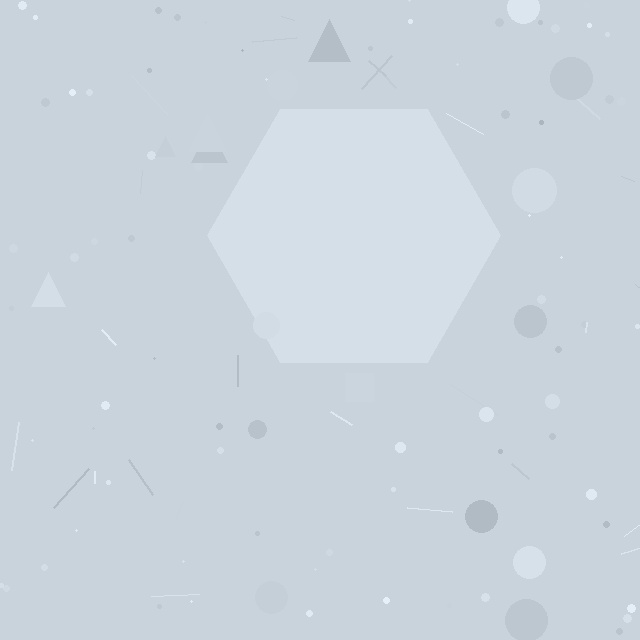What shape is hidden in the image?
A hexagon is hidden in the image.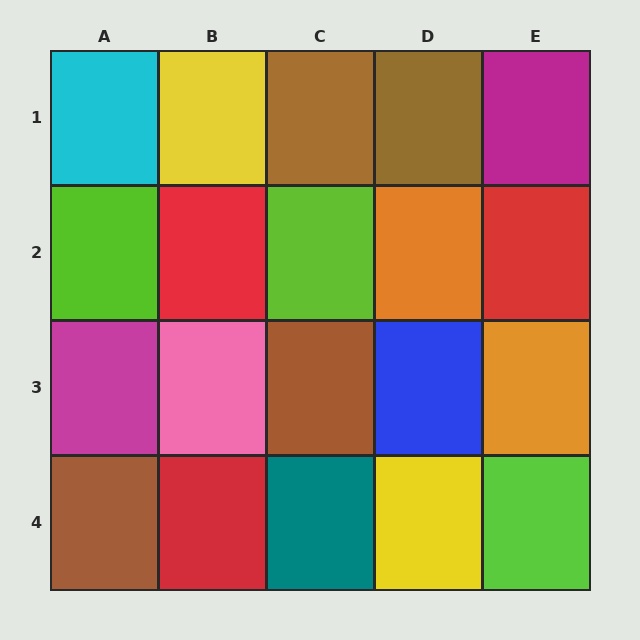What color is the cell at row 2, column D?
Orange.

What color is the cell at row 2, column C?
Lime.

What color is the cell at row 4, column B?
Red.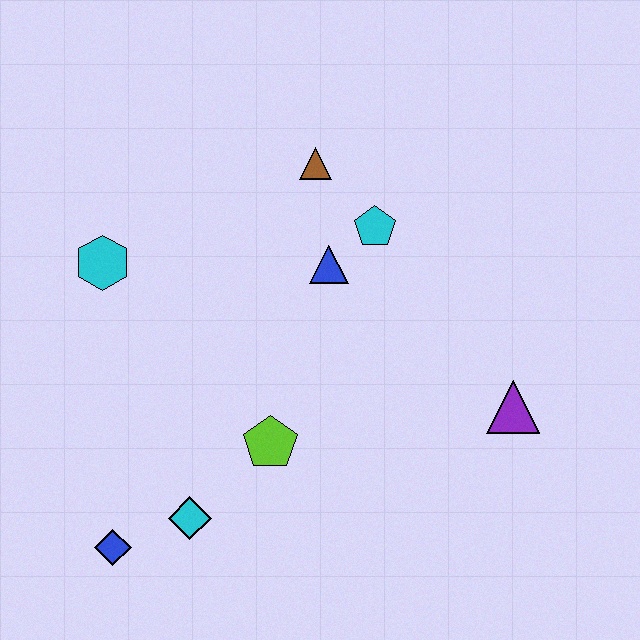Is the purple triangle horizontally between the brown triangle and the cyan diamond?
No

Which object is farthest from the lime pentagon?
The brown triangle is farthest from the lime pentagon.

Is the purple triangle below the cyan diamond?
No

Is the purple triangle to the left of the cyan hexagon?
No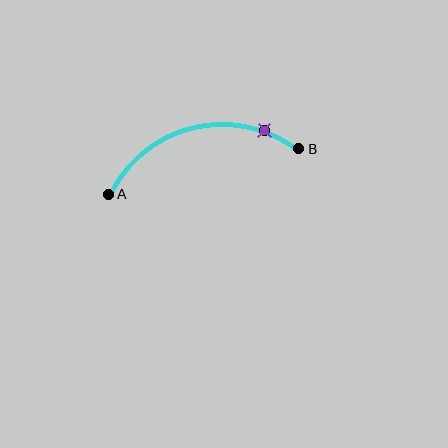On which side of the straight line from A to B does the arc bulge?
The arc bulges above the straight line connecting A and B.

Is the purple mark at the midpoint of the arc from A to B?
No. The purple mark lies on the arc but is closer to endpoint B. The arc midpoint would be at the point on the curve equidistant along the arc from both A and B.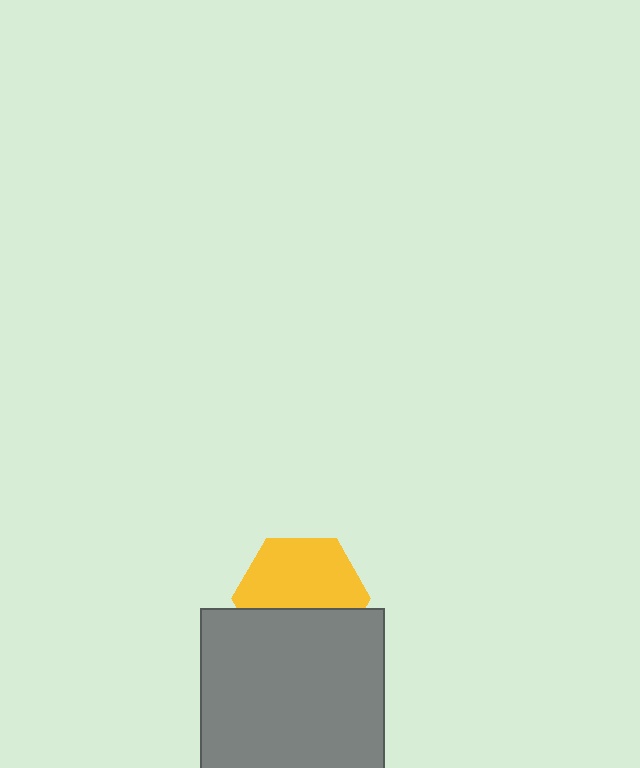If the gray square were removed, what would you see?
You would see the complete yellow hexagon.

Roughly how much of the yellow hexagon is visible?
About half of it is visible (roughly 59%).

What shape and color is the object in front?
The object in front is a gray square.